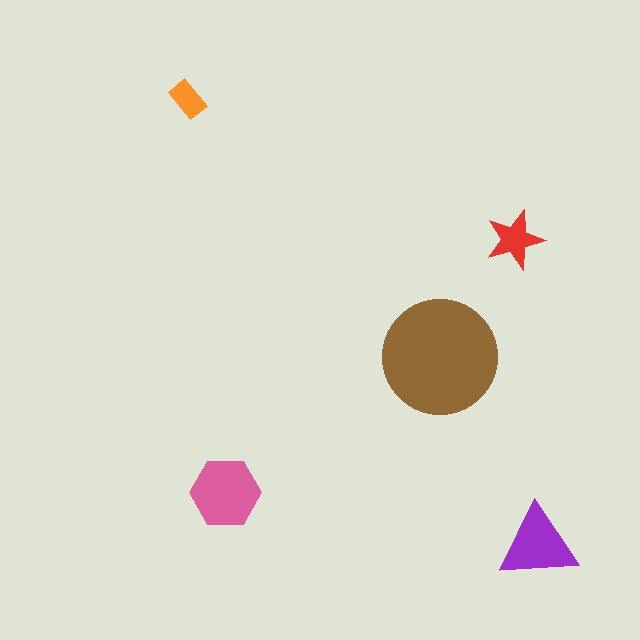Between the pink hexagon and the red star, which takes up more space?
The pink hexagon.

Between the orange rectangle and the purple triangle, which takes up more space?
The purple triangle.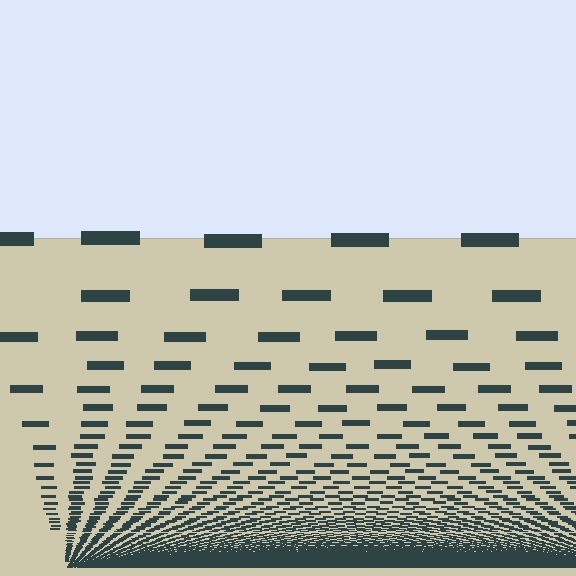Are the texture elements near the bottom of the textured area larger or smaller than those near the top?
Smaller. The gradient is inverted — elements near the bottom are smaller and denser.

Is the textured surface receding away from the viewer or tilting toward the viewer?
The surface appears to tilt toward the viewer. Texture elements get larger and sparser toward the top.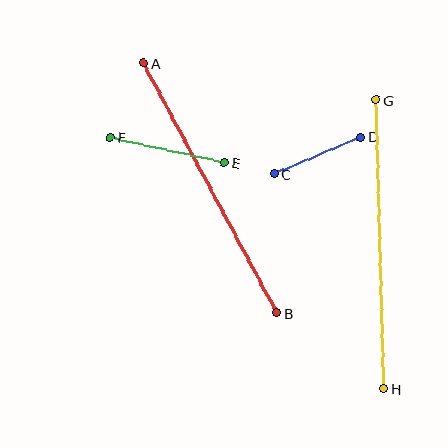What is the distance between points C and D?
The distance is approximately 94 pixels.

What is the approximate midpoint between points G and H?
The midpoint is at approximately (380, 244) pixels.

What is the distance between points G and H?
The distance is approximately 289 pixels.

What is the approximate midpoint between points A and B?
The midpoint is at approximately (210, 188) pixels.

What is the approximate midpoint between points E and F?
The midpoint is at approximately (167, 150) pixels.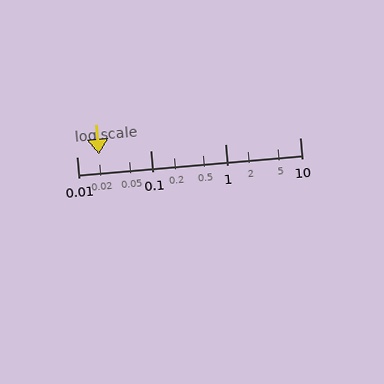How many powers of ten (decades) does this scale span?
The scale spans 3 decades, from 0.01 to 10.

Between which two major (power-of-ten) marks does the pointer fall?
The pointer is between 0.01 and 0.1.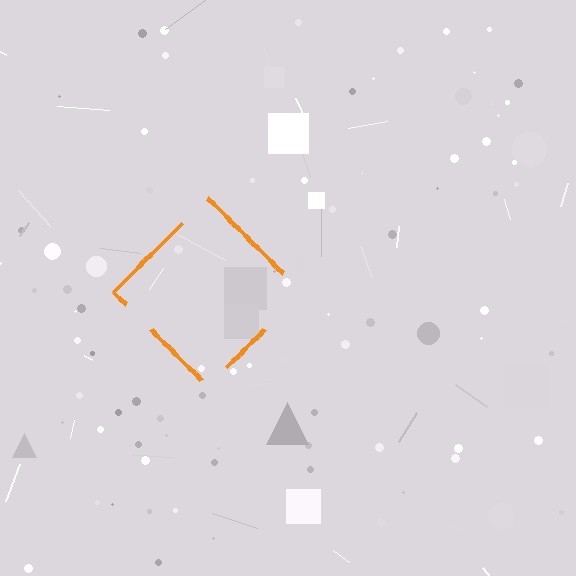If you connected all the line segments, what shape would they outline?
They would outline a diamond.